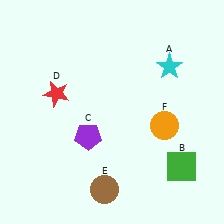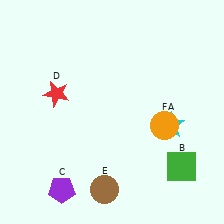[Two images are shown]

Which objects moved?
The objects that moved are: the cyan star (A), the purple pentagon (C).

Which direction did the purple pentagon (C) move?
The purple pentagon (C) moved down.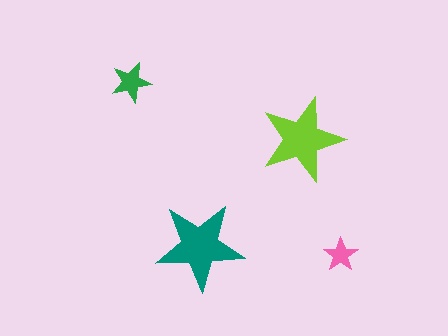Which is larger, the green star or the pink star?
The green one.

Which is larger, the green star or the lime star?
The lime one.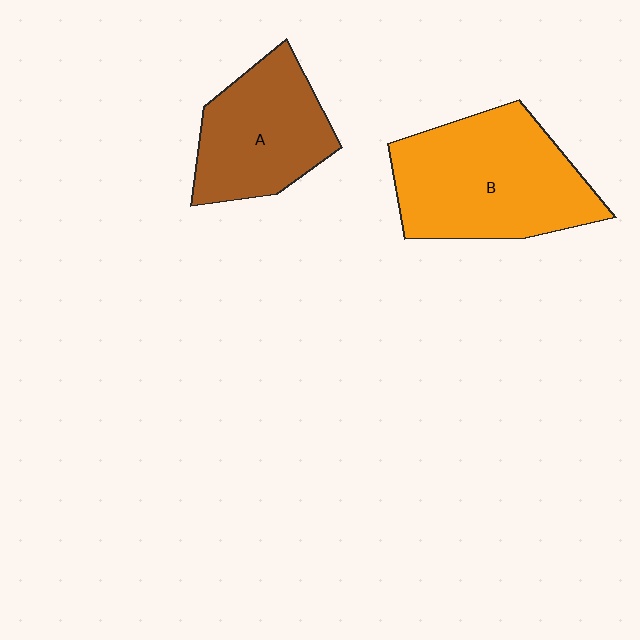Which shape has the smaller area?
Shape A (brown).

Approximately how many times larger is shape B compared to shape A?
Approximately 1.4 times.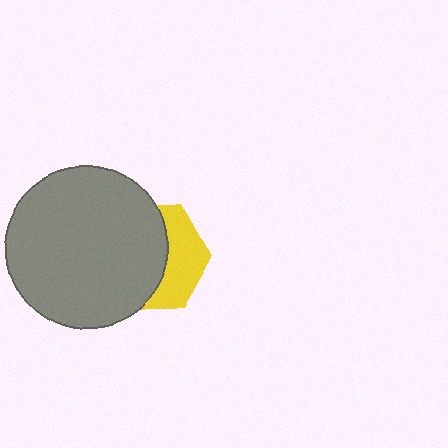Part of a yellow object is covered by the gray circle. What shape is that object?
It is a hexagon.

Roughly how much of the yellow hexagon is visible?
A small part of it is visible (roughly 40%).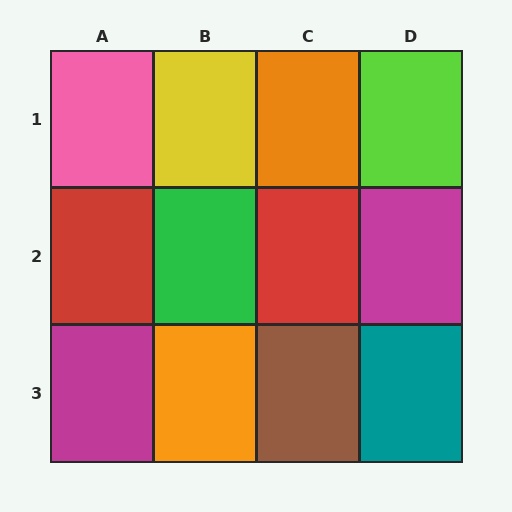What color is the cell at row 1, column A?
Pink.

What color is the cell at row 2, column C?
Red.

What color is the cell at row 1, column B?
Yellow.